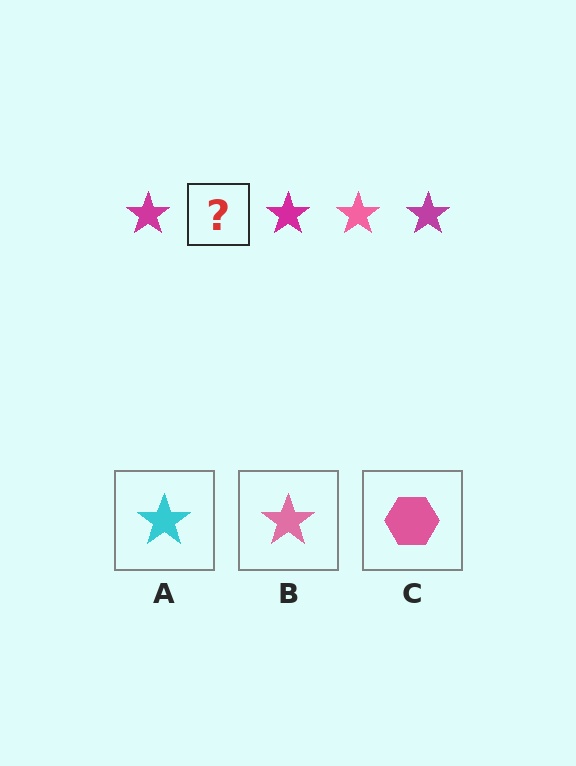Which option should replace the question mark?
Option B.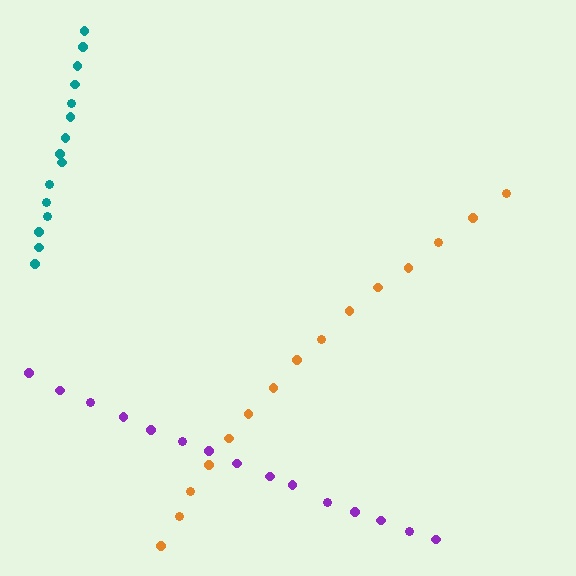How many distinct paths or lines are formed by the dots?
There are 3 distinct paths.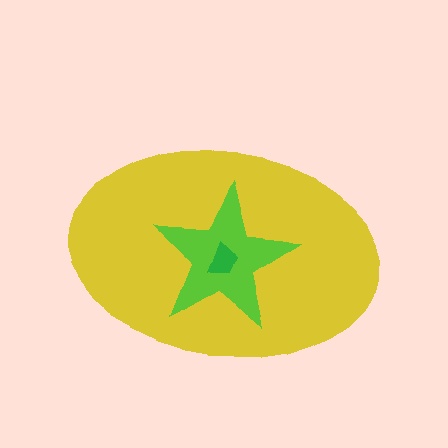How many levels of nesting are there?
3.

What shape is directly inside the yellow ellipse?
The lime star.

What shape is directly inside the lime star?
The green trapezoid.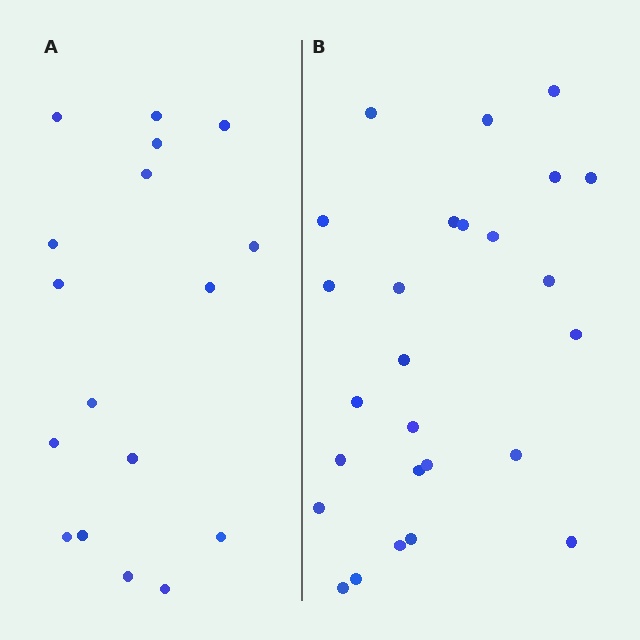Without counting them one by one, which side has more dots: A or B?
Region B (the right region) has more dots.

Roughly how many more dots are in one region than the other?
Region B has roughly 8 or so more dots than region A.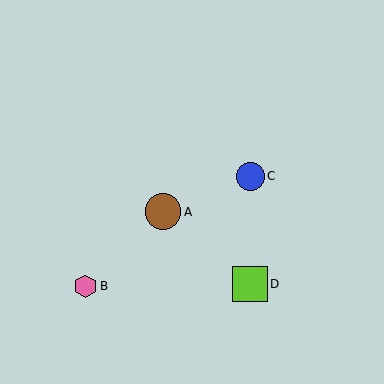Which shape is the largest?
The brown circle (labeled A) is the largest.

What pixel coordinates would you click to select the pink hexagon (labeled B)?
Click at (85, 286) to select the pink hexagon B.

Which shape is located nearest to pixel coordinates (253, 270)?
The lime square (labeled D) at (250, 284) is nearest to that location.